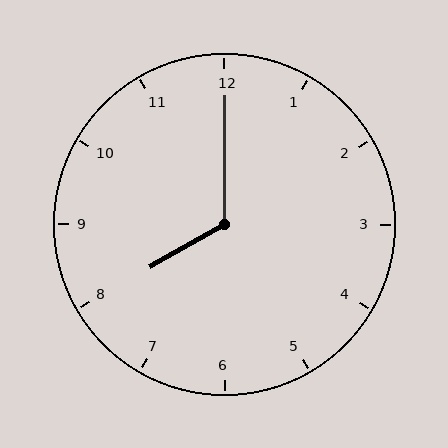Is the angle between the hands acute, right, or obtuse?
It is obtuse.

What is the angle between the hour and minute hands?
Approximately 120 degrees.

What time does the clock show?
8:00.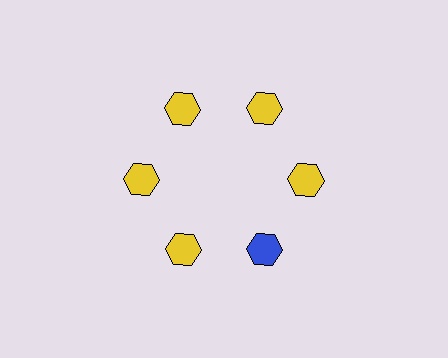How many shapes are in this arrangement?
There are 6 shapes arranged in a ring pattern.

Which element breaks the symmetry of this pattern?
The blue hexagon at roughly the 5 o'clock position breaks the symmetry. All other shapes are yellow hexagons.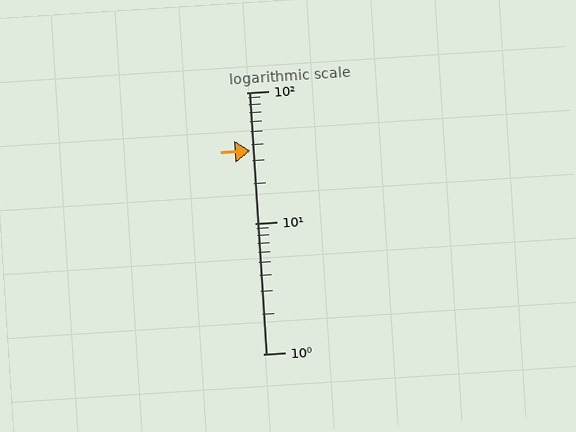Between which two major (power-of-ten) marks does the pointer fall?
The pointer is between 10 and 100.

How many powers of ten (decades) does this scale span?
The scale spans 2 decades, from 1 to 100.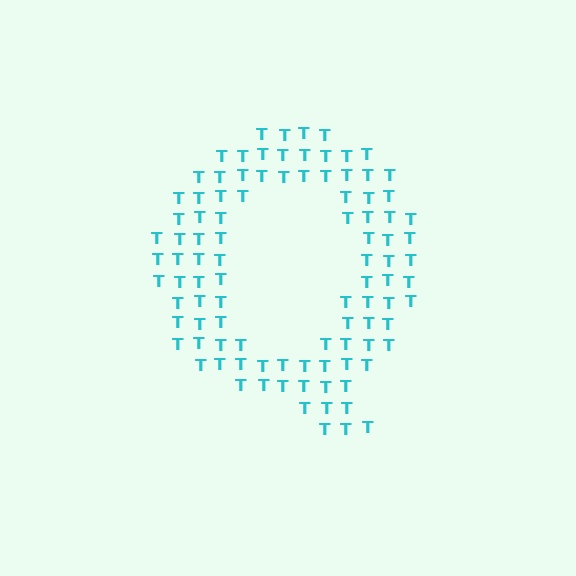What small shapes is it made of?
It is made of small letter T's.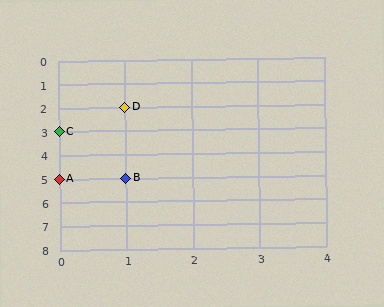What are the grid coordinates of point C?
Point C is at grid coordinates (0, 3).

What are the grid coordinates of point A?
Point A is at grid coordinates (0, 5).